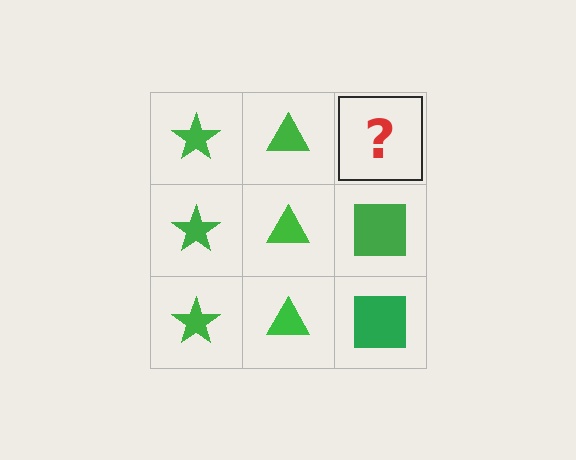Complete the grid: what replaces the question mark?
The question mark should be replaced with a green square.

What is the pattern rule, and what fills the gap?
The rule is that each column has a consistent shape. The gap should be filled with a green square.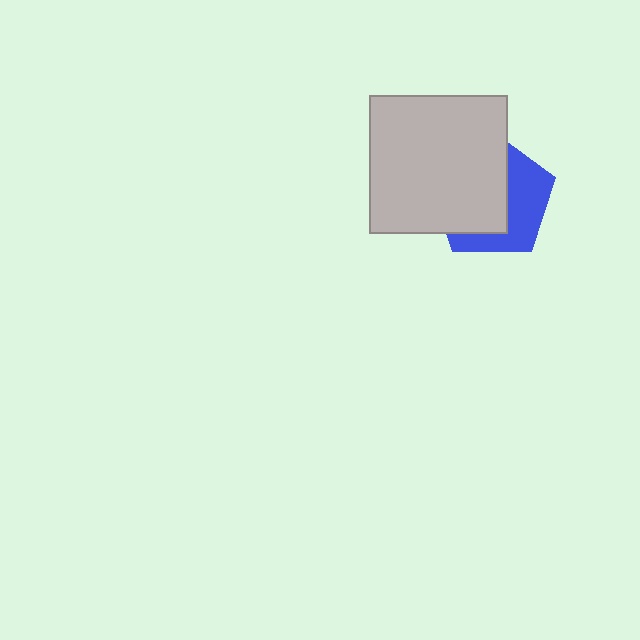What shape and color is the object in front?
The object in front is a light gray square.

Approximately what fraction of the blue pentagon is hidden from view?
Roughly 57% of the blue pentagon is hidden behind the light gray square.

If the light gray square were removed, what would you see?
You would see the complete blue pentagon.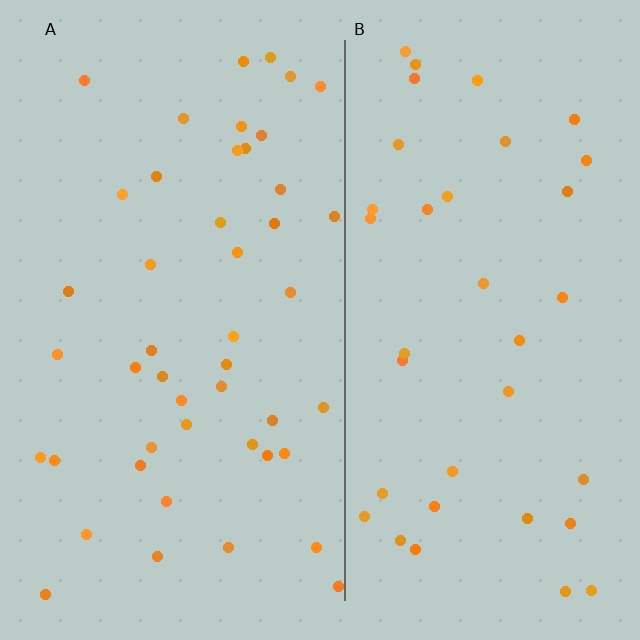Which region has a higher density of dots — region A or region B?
A (the left).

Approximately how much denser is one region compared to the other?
Approximately 1.3× — region A over region B.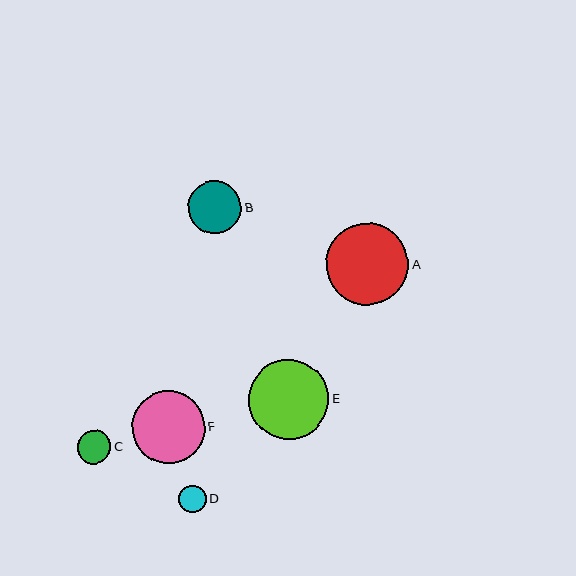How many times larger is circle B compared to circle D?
Circle B is approximately 2.0 times the size of circle D.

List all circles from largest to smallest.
From largest to smallest: A, E, F, B, C, D.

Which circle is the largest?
Circle A is the largest with a size of approximately 82 pixels.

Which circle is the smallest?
Circle D is the smallest with a size of approximately 27 pixels.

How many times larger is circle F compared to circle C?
Circle F is approximately 2.2 times the size of circle C.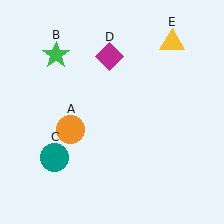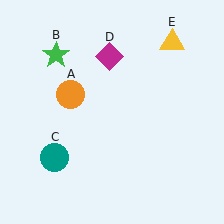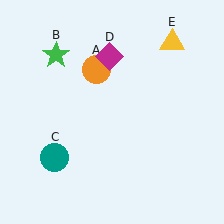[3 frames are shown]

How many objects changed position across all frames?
1 object changed position: orange circle (object A).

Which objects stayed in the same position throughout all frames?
Green star (object B) and teal circle (object C) and magenta diamond (object D) and yellow triangle (object E) remained stationary.